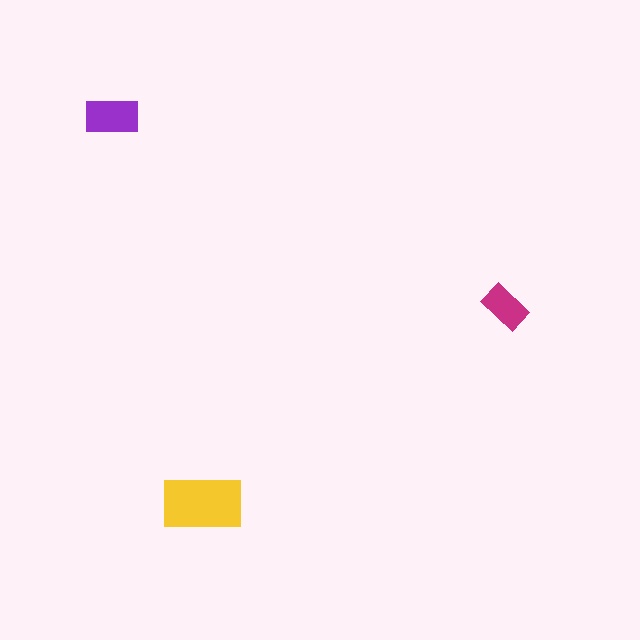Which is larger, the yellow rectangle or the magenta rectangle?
The yellow one.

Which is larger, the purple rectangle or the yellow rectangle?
The yellow one.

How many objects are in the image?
There are 3 objects in the image.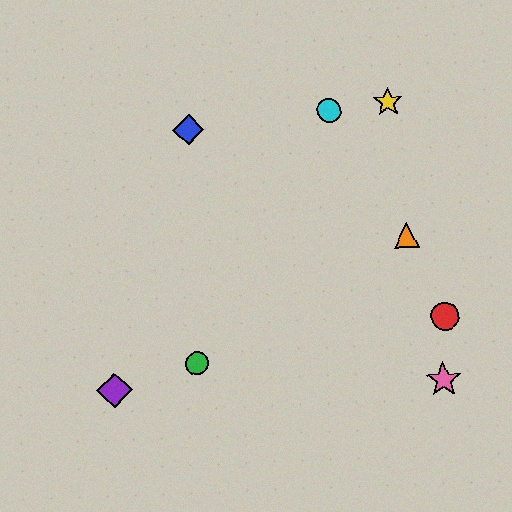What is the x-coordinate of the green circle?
The green circle is at x≈197.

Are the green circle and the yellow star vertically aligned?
No, the green circle is at x≈197 and the yellow star is at x≈388.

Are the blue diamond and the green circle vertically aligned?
Yes, both are at x≈188.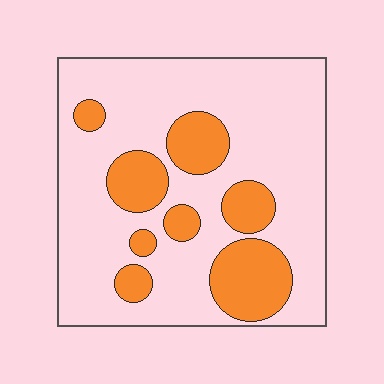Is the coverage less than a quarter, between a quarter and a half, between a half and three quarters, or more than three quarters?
Less than a quarter.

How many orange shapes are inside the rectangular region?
8.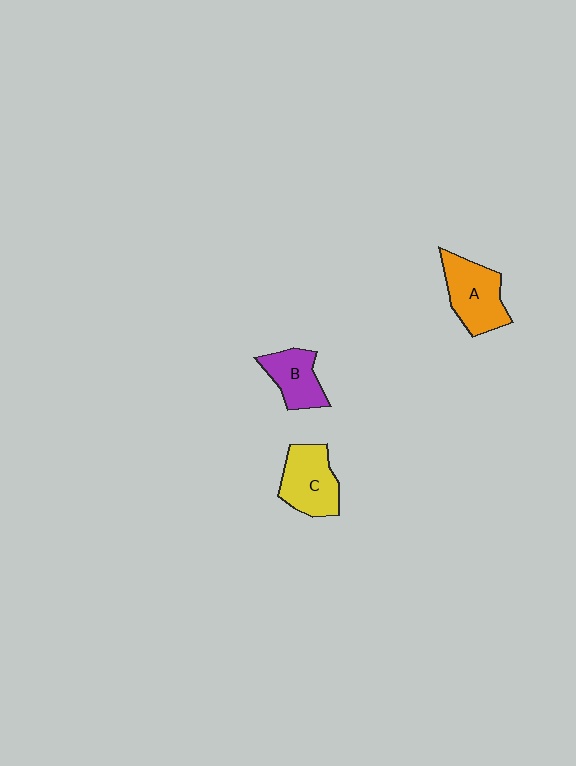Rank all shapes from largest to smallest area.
From largest to smallest: A (orange), C (yellow), B (purple).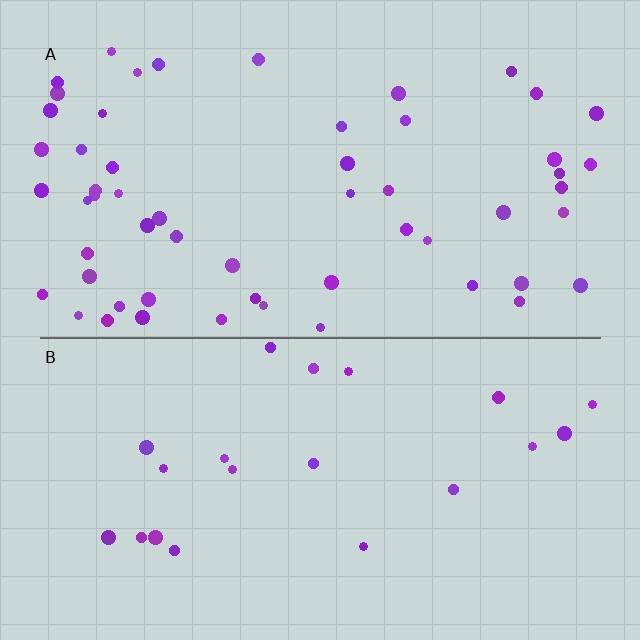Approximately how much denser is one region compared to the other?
Approximately 2.6× — region A over region B.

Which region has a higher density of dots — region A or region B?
A (the top).